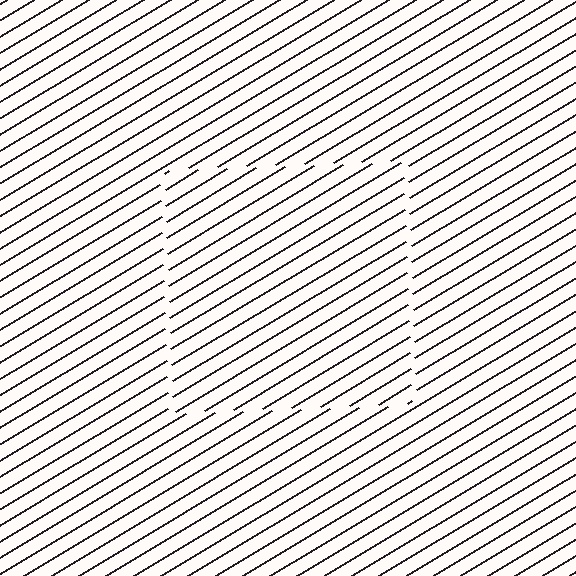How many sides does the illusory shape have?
4 sides — the line-ends trace a square.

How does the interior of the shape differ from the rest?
The interior of the shape contains the same grating, shifted by half a period — the contour is defined by the phase discontinuity where line-ends from the inner and outer gratings abut.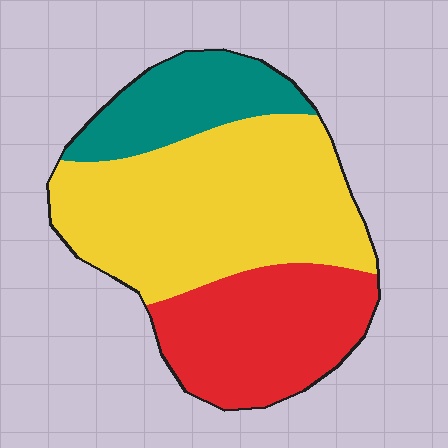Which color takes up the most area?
Yellow, at roughly 50%.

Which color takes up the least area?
Teal, at roughly 20%.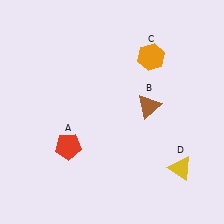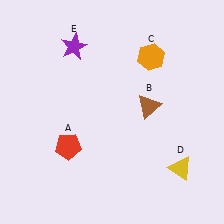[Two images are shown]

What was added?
A purple star (E) was added in Image 2.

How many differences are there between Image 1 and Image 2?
There is 1 difference between the two images.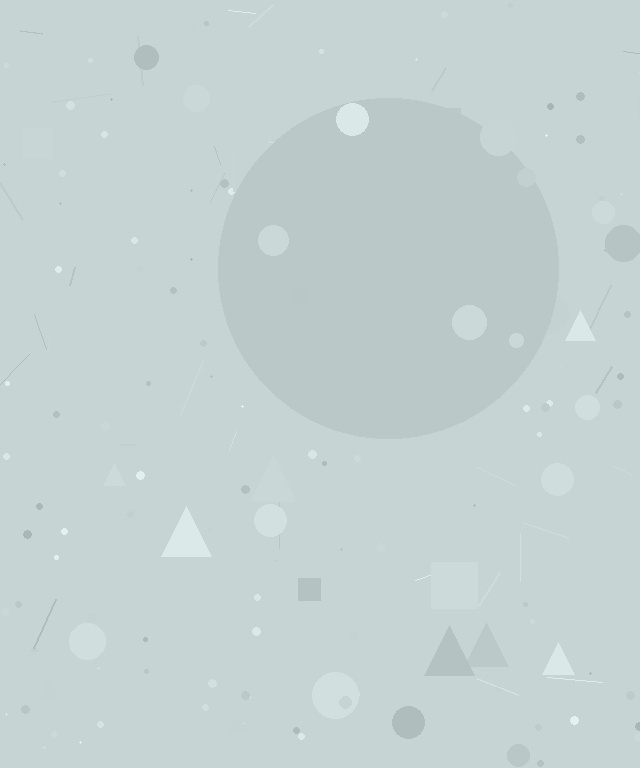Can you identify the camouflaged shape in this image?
The camouflaged shape is a circle.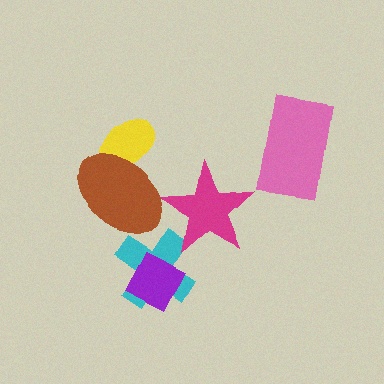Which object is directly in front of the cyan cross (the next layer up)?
The purple diamond is directly in front of the cyan cross.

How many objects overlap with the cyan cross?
2 objects overlap with the cyan cross.